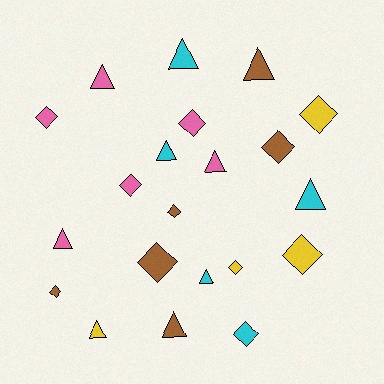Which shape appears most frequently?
Diamond, with 11 objects.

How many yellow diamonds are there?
There are 3 yellow diamonds.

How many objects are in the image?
There are 21 objects.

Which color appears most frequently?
Brown, with 6 objects.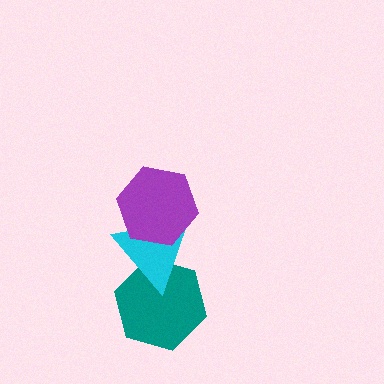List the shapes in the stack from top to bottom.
From top to bottom: the purple hexagon, the cyan triangle, the teal hexagon.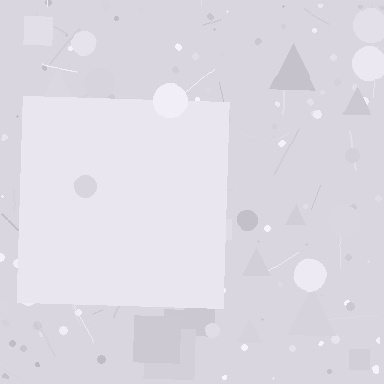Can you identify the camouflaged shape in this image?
The camouflaged shape is a square.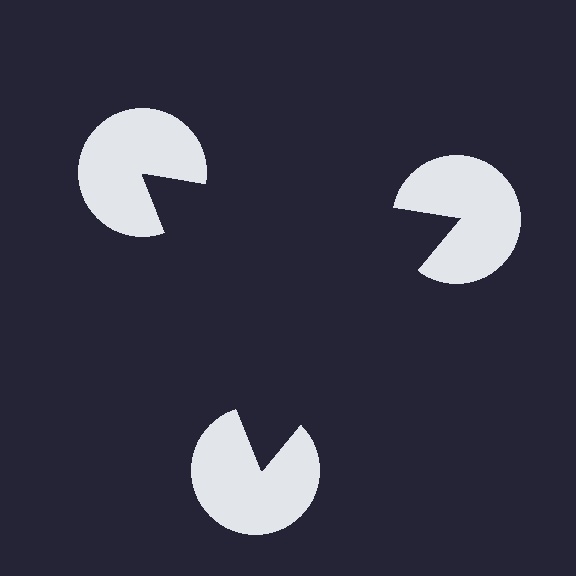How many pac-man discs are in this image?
There are 3 — one at each vertex of the illusory triangle.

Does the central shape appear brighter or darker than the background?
It typically appears slightly darker than the background, even though no actual brightness change is drawn.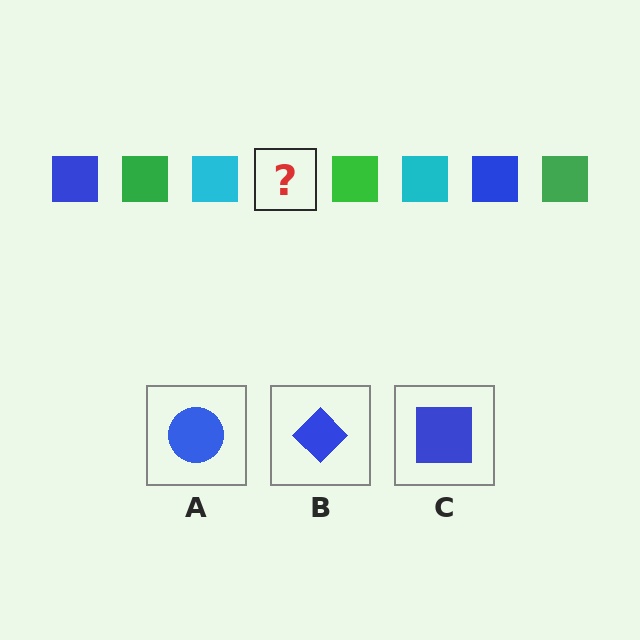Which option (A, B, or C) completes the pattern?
C.